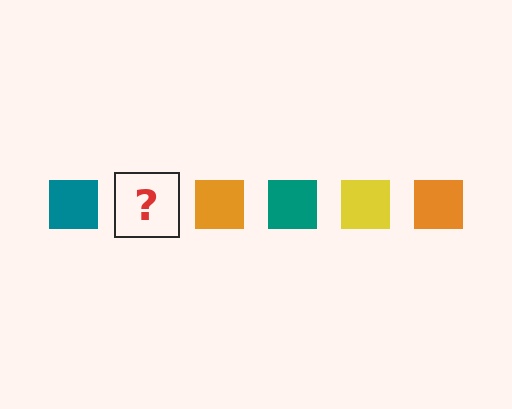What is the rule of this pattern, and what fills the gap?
The rule is that the pattern cycles through teal, yellow, orange squares. The gap should be filled with a yellow square.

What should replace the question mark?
The question mark should be replaced with a yellow square.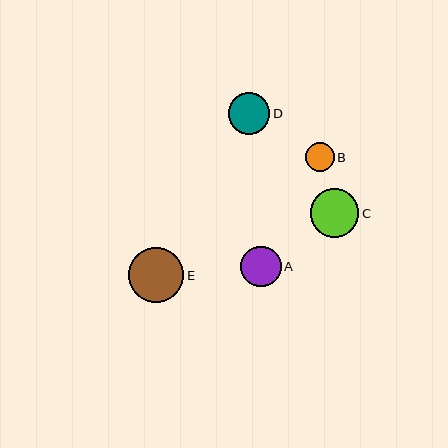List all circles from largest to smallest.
From largest to smallest: E, C, D, A, B.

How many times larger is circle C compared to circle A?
Circle C is approximately 1.2 times the size of circle A.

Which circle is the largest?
Circle E is the largest with a size of approximately 55 pixels.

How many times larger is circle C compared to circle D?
Circle C is approximately 1.2 times the size of circle D.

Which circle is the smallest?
Circle B is the smallest with a size of approximately 28 pixels.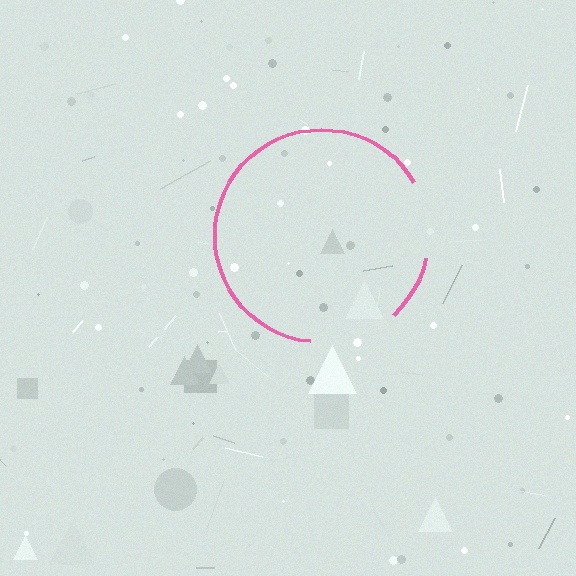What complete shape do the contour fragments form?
The contour fragments form a circle.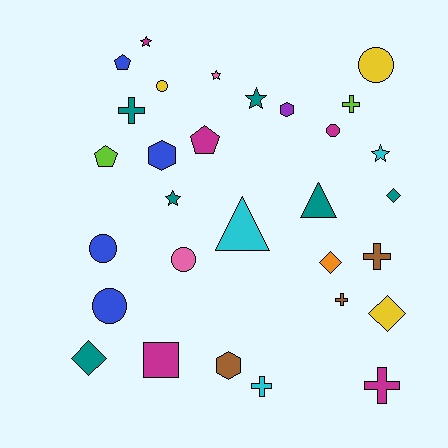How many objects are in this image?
There are 30 objects.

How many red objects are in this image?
There are no red objects.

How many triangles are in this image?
There are 2 triangles.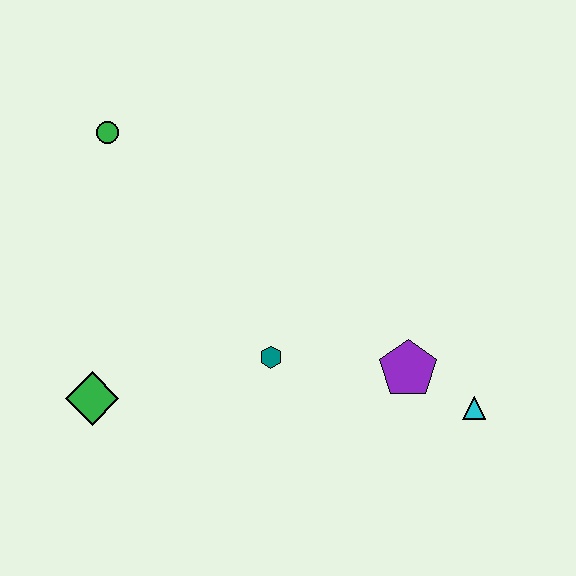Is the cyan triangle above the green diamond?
No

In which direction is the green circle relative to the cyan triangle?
The green circle is to the left of the cyan triangle.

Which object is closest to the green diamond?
The teal hexagon is closest to the green diamond.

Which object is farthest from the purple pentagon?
The green circle is farthest from the purple pentagon.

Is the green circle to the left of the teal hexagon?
Yes